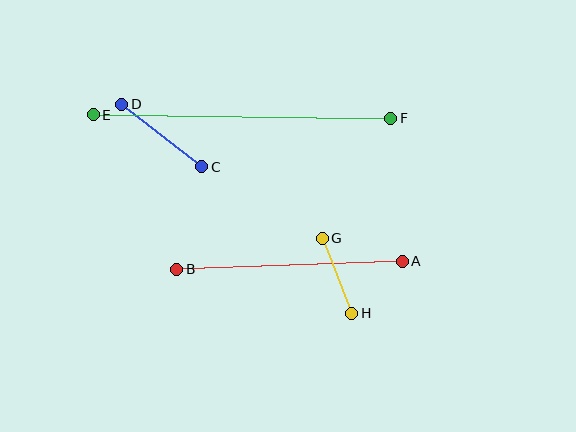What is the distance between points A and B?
The distance is approximately 226 pixels.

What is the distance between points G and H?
The distance is approximately 81 pixels.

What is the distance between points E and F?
The distance is approximately 298 pixels.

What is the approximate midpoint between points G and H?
The midpoint is at approximately (337, 276) pixels.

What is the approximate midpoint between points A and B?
The midpoint is at approximately (290, 265) pixels.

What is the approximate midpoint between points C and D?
The midpoint is at approximately (162, 135) pixels.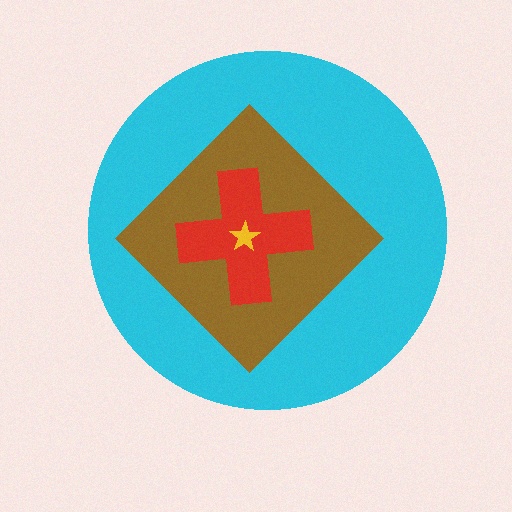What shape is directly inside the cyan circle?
The brown diamond.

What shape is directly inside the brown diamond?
The red cross.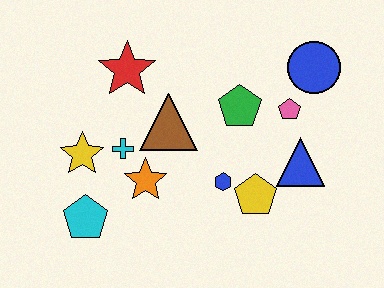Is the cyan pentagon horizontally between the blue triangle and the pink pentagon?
No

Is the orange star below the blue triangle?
Yes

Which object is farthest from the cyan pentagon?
The blue circle is farthest from the cyan pentagon.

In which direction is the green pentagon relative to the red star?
The green pentagon is to the right of the red star.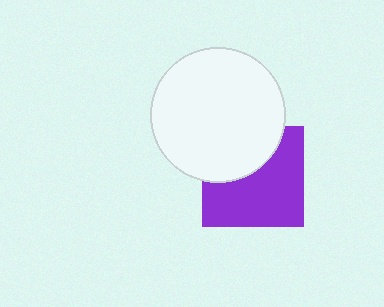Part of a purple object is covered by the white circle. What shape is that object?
It is a square.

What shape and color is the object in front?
The object in front is a white circle.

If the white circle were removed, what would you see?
You would see the complete purple square.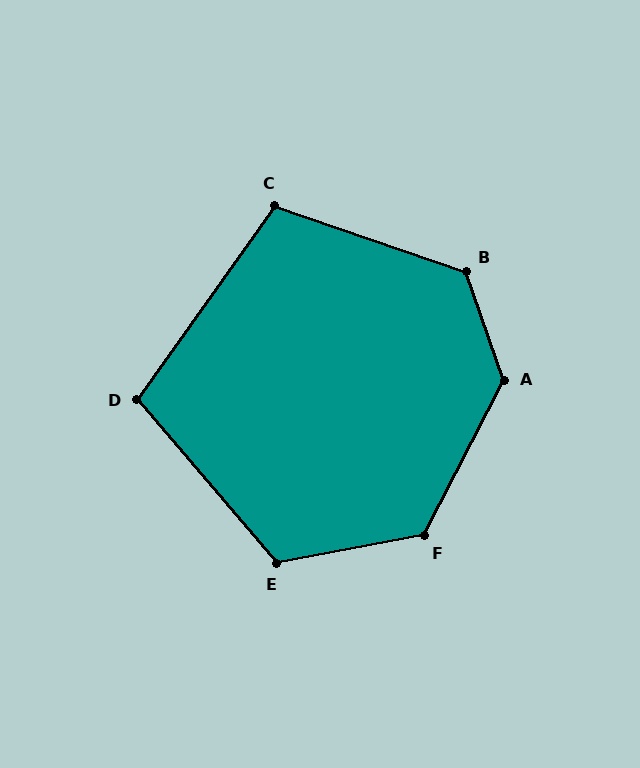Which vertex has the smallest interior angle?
D, at approximately 104 degrees.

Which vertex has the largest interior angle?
A, at approximately 134 degrees.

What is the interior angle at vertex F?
Approximately 128 degrees (obtuse).